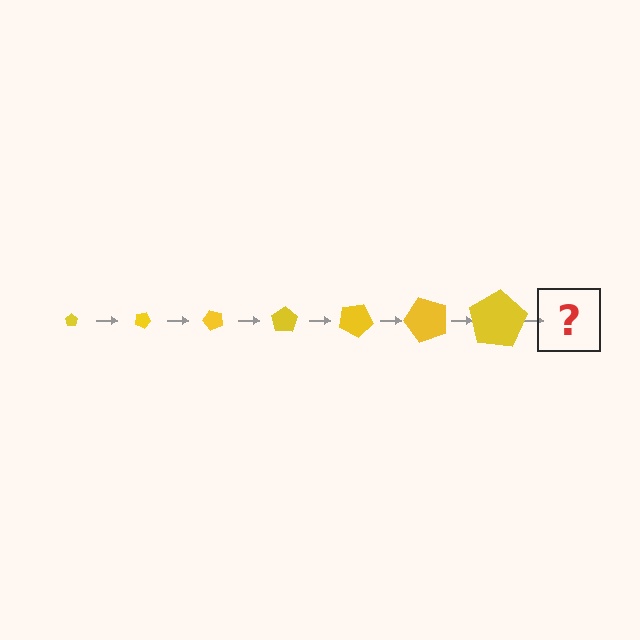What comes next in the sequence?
The next element should be a pentagon, larger than the previous one and rotated 175 degrees from the start.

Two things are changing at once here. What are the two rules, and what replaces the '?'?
The two rules are that the pentagon grows larger each step and it rotates 25 degrees each step. The '?' should be a pentagon, larger than the previous one and rotated 175 degrees from the start.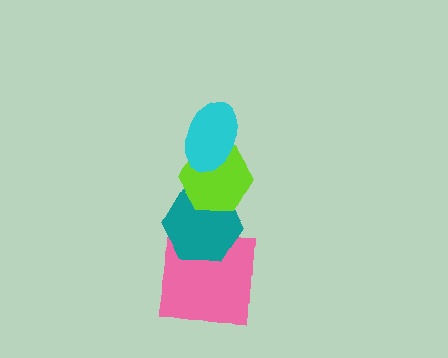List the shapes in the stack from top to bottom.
From top to bottom: the cyan ellipse, the lime hexagon, the teal hexagon, the pink square.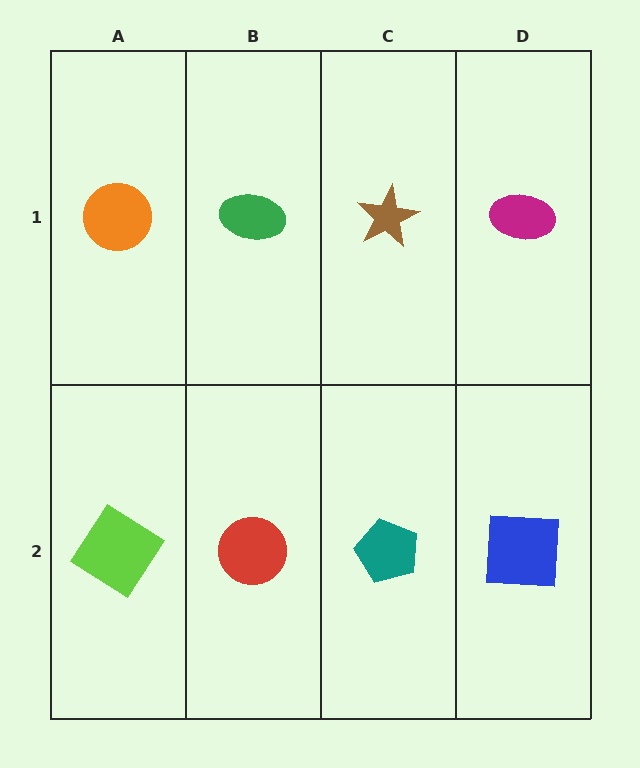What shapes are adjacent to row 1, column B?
A red circle (row 2, column B), an orange circle (row 1, column A), a brown star (row 1, column C).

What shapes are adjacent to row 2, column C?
A brown star (row 1, column C), a red circle (row 2, column B), a blue square (row 2, column D).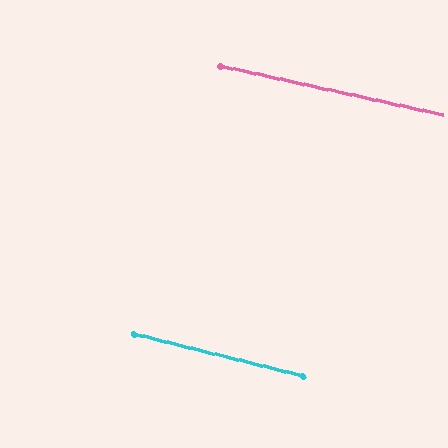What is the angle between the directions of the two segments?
Approximately 1 degree.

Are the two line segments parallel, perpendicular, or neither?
Parallel — their directions differ by only 1.4°.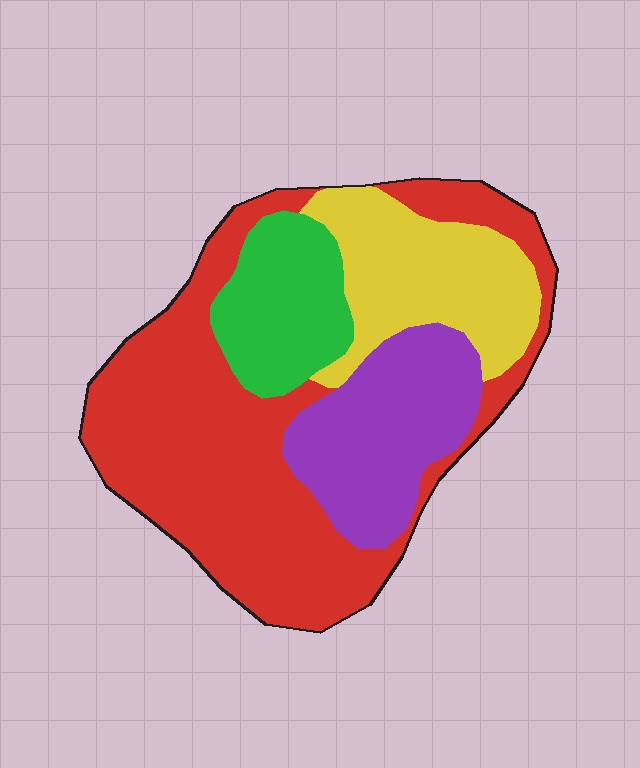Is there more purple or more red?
Red.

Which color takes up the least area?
Green, at roughly 15%.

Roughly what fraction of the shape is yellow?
Yellow takes up less than a quarter of the shape.